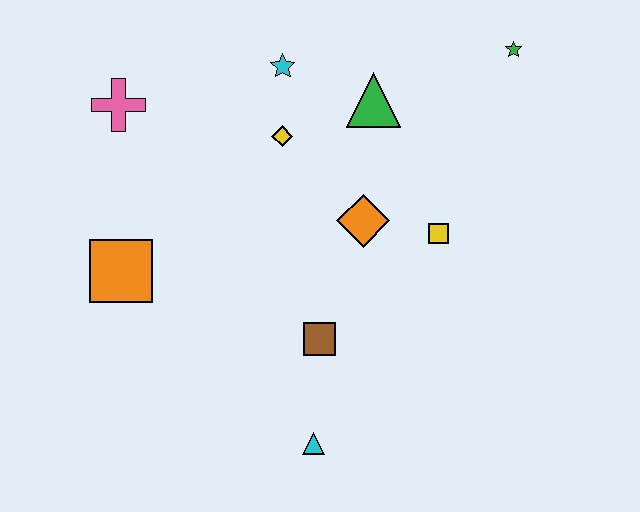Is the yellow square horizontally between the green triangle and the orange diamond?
No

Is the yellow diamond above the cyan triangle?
Yes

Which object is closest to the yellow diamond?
The cyan star is closest to the yellow diamond.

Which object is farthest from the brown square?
The green star is farthest from the brown square.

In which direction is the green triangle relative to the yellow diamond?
The green triangle is to the right of the yellow diamond.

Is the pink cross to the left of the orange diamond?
Yes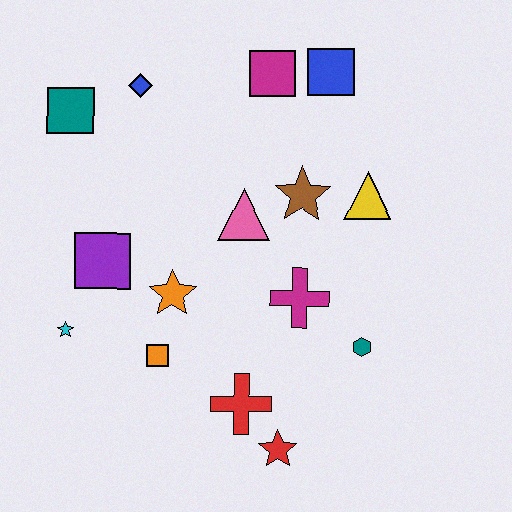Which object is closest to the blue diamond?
The teal square is closest to the blue diamond.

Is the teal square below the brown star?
No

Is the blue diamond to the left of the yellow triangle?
Yes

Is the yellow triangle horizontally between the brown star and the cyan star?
No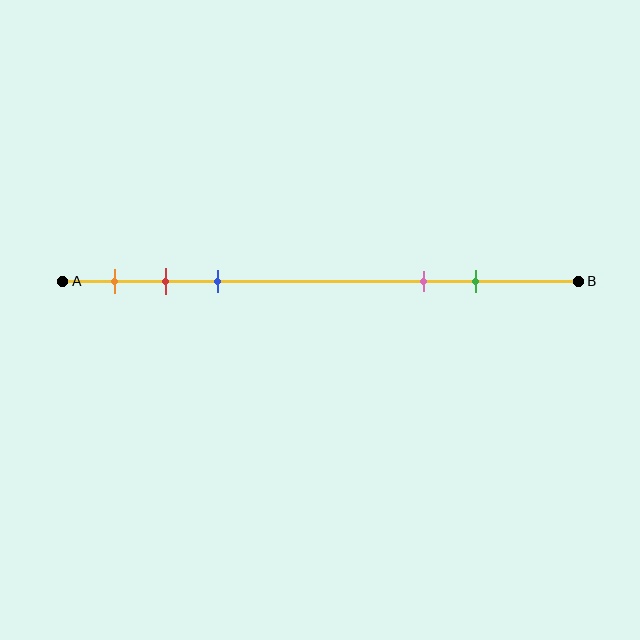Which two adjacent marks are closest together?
The red and blue marks are the closest adjacent pair.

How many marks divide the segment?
There are 5 marks dividing the segment.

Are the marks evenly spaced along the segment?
No, the marks are not evenly spaced.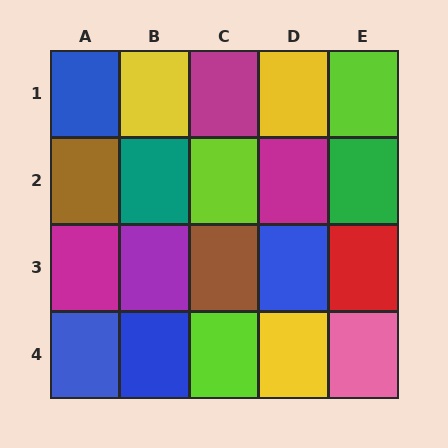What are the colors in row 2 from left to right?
Brown, teal, lime, magenta, green.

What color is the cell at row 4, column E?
Pink.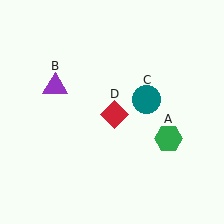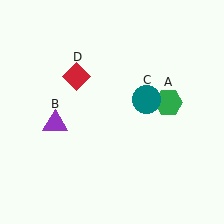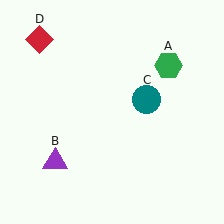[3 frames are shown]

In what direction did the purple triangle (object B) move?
The purple triangle (object B) moved down.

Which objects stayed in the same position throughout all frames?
Teal circle (object C) remained stationary.